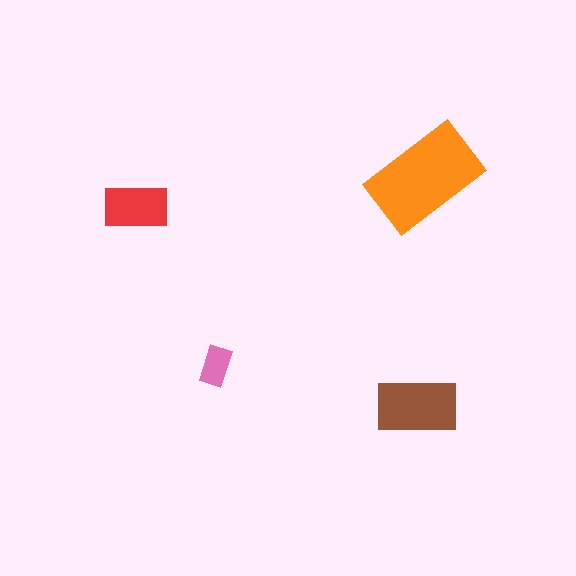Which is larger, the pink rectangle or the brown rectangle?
The brown one.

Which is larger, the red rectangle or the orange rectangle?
The orange one.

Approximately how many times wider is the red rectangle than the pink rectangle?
About 1.5 times wider.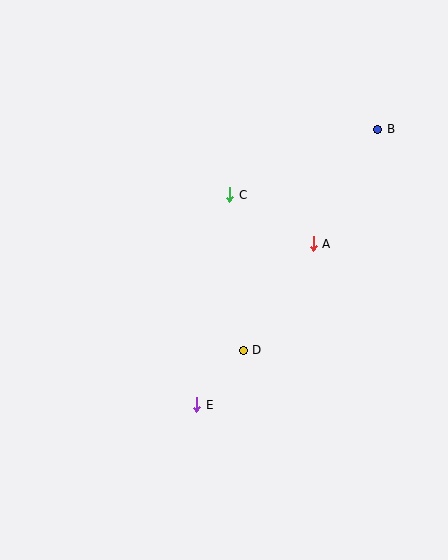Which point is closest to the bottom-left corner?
Point E is closest to the bottom-left corner.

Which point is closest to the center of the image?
Point D at (243, 350) is closest to the center.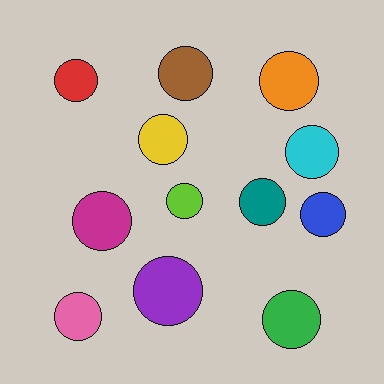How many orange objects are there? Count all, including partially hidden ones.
There is 1 orange object.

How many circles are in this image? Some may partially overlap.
There are 12 circles.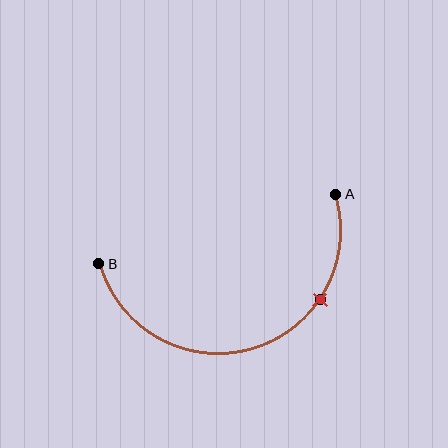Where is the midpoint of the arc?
The arc midpoint is the point on the curve farthest from the straight line joining A and B. It sits below that line.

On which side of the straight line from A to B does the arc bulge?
The arc bulges below the straight line connecting A and B.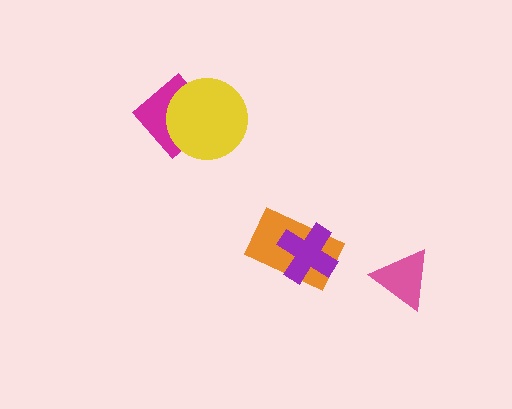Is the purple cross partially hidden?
No, no other shape covers it.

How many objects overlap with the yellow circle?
1 object overlaps with the yellow circle.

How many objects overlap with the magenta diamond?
1 object overlaps with the magenta diamond.